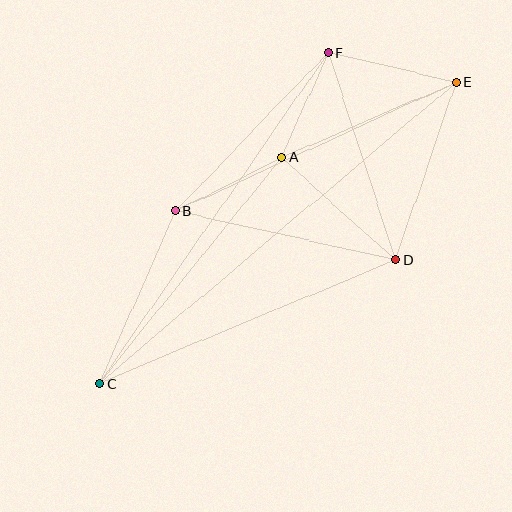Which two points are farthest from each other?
Points C and E are farthest from each other.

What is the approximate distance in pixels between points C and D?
The distance between C and D is approximately 321 pixels.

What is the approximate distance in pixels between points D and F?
The distance between D and F is approximately 218 pixels.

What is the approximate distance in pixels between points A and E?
The distance between A and E is approximately 190 pixels.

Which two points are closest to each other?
Points A and F are closest to each other.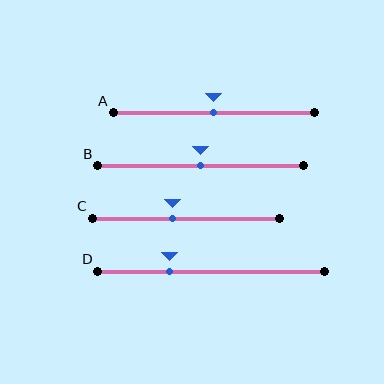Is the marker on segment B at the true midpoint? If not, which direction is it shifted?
Yes, the marker on segment B is at the true midpoint.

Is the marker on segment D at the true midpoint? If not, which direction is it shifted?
No, the marker on segment D is shifted to the left by about 18% of the segment length.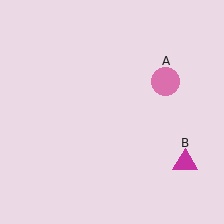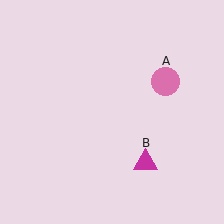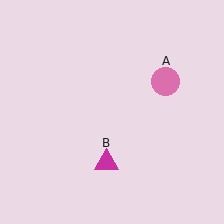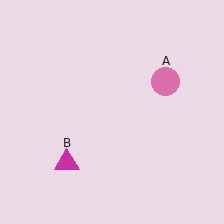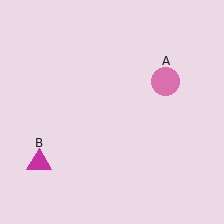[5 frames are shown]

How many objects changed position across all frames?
1 object changed position: magenta triangle (object B).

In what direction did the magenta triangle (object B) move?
The magenta triangle (object B) moved left.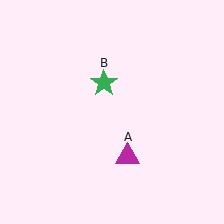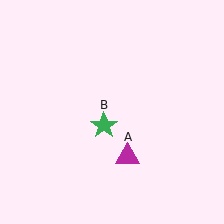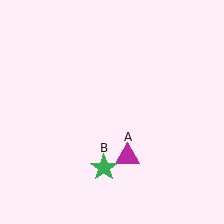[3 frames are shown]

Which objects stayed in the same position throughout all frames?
Magenta triangle (object A) remained stationary.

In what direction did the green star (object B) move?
The green star (object B) moved down.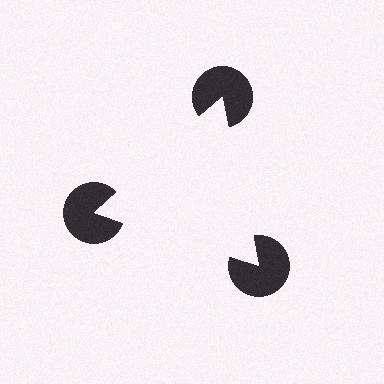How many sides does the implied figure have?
3 sides.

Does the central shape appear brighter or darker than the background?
It typically appears slightly brighter than the background, even though no actual brightness change is drawn.